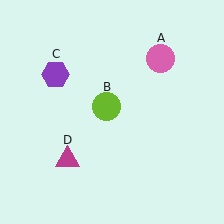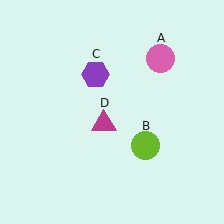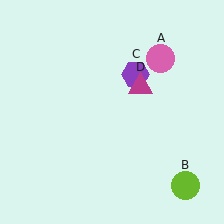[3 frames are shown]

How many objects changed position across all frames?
3 objects changed position: lime circle (object B), purple hexagon (object C), magenta triangle (object D).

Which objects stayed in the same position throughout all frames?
Pink circle (object A) remained stationary.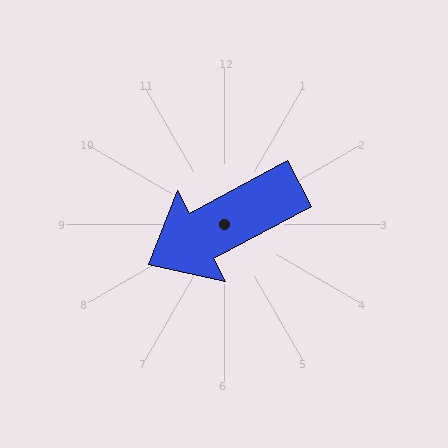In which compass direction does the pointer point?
Southwest.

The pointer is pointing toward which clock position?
Roughly 8 o'clock.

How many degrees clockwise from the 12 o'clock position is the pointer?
Approximately 242 degrees.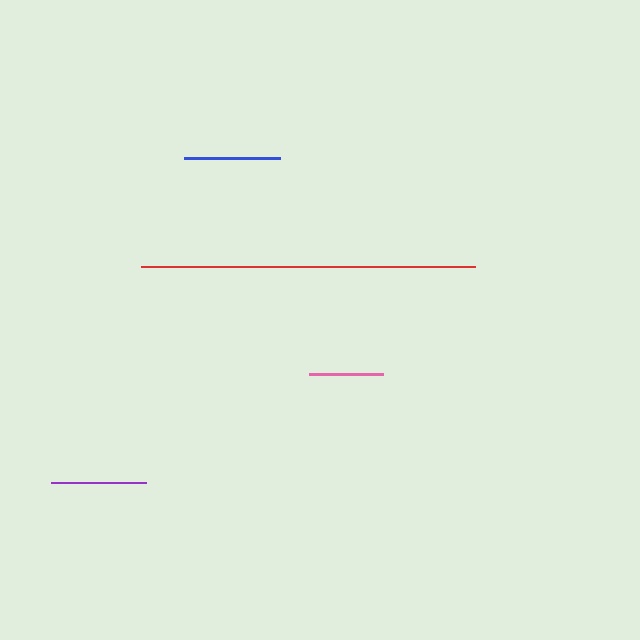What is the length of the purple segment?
The purple segment is approximately 94 pixels long.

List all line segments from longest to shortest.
From longest to shortest: red, blue, purple, pink.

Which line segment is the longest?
The red line is the longest at approximately 334 pixels.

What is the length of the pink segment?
The pink segment is approximately 74 pixels long.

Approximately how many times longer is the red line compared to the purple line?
The red line is approximately 3.5 times the length of the purple line.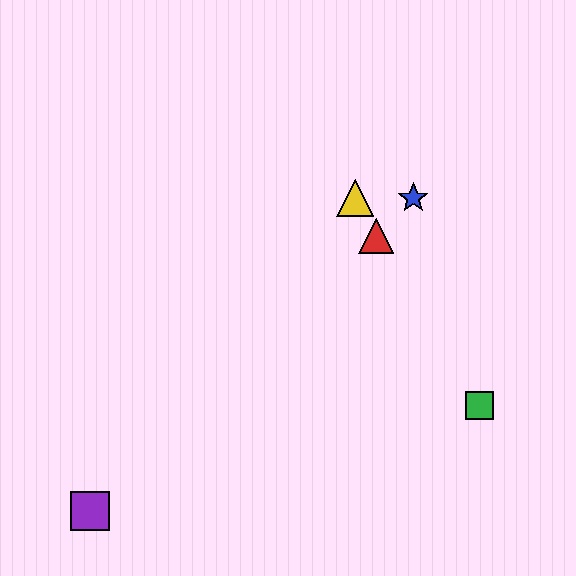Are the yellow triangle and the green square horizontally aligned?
No, the yellow triangle is at y≈198 and the green square is at y≈406.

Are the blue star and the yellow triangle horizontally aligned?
Yes, both are at y≈198.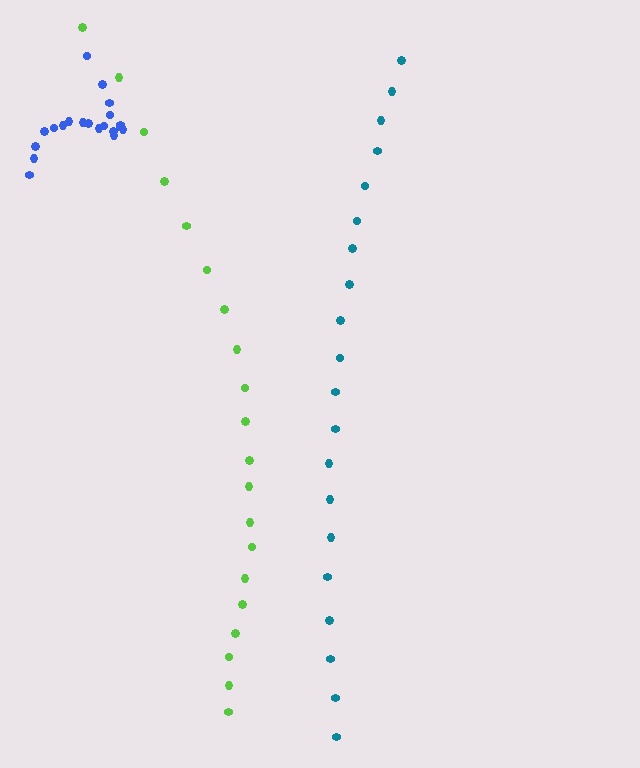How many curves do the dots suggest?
There are 3 distinct paths.